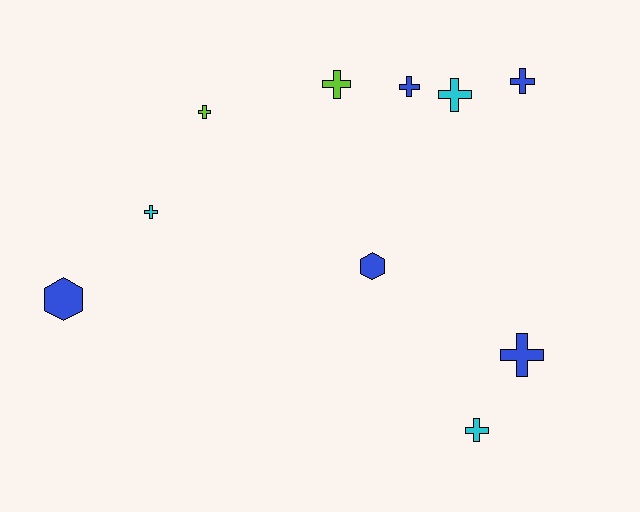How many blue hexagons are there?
There are 2 blue hexagons.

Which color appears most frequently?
Blue, with 5 objects.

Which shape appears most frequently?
Cross, with 8 objects.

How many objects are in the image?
There are 10 objects.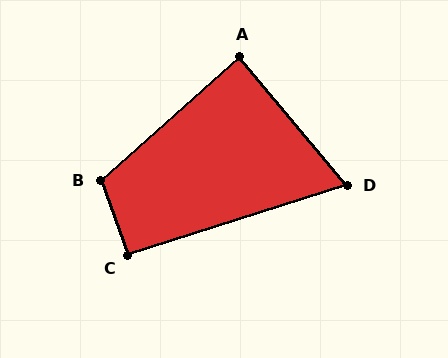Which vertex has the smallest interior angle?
D, at approximately 68 degrees.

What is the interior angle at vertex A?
Approximately 88 degrees (approximately right).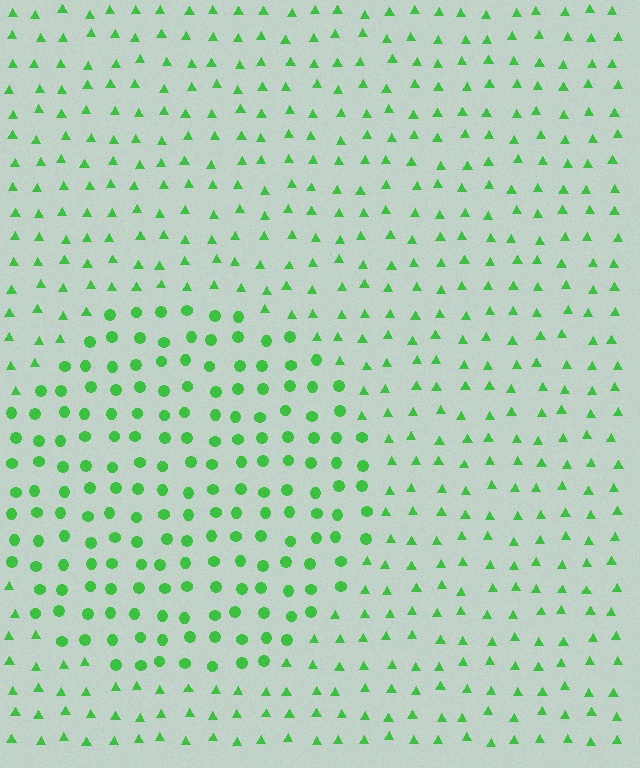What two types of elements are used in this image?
The image uses circles inside the circle region and triangles outside it.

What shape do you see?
I see a circle.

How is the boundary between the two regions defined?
The boundary is defined by a change in element shape: circles inside vs. triangles outside. All elements share the same color and spacing.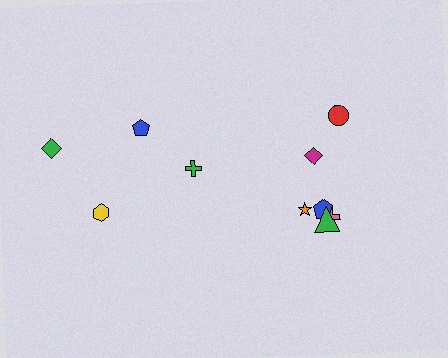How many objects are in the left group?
There are 4 objects.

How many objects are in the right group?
There are 6 objects.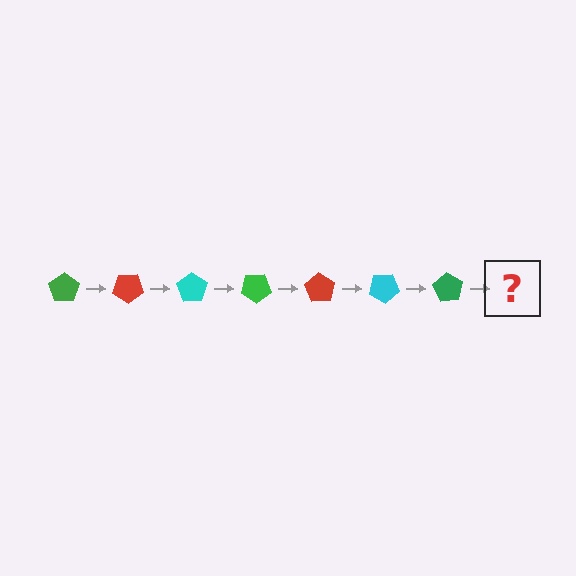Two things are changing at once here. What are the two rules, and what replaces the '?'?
The two rules are that it rotates 35 degrees each step and the color cycles through green, red, and cyan. The '?' should be a red pentagon, rotated 245 degrees from the start.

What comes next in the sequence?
The next element should be a red pentagon, rotated 245 degrees from the start.